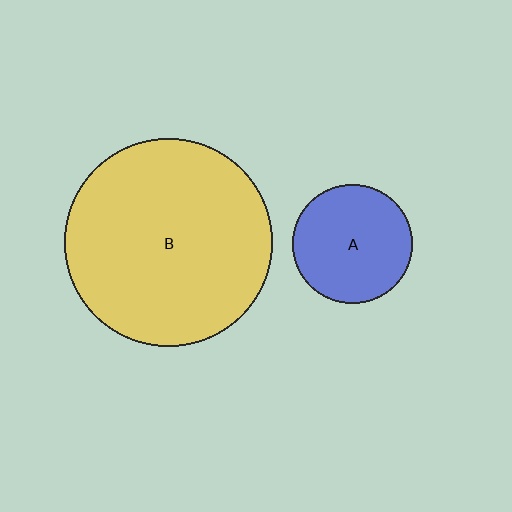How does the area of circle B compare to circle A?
Approximately 3.0 times.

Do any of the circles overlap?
No, none of the circles overlap.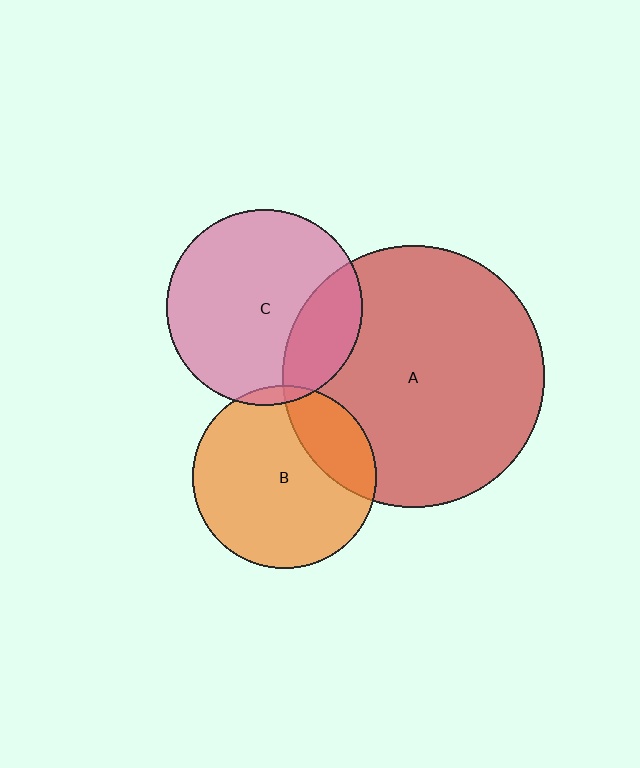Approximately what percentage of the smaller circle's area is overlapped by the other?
Approximately 25%.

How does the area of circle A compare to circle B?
Approximately 2.0 times.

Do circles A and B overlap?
Yes.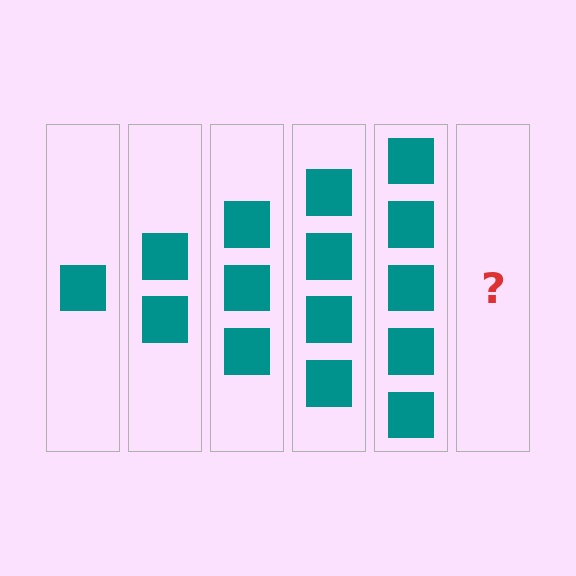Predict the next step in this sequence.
The next step is 6 squares.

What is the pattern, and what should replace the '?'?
The pattern is that each step adds one more square. The '?' should be 6 squares.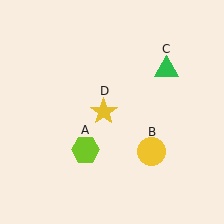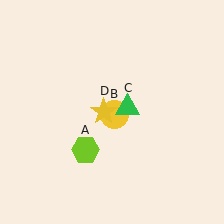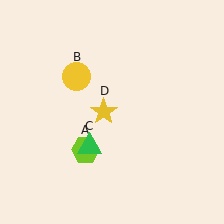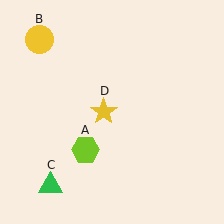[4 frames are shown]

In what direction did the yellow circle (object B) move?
The yellow circle (object B) moved up and to the left.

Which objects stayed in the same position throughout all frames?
Lime hexagon (object A) and yellow star (object D) remained stationary.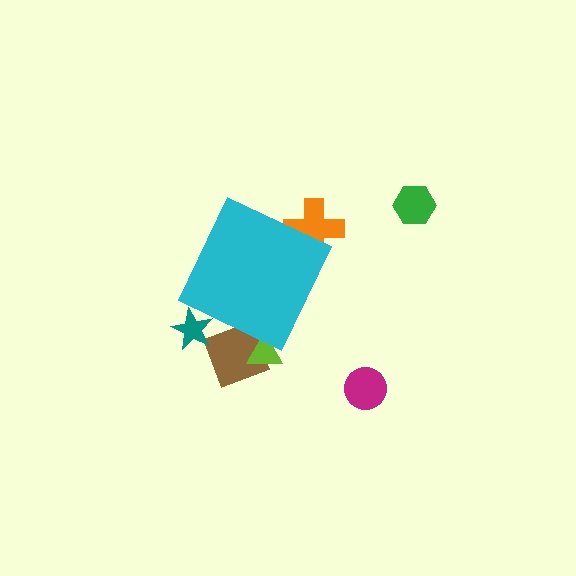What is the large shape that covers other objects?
A cyan diamond.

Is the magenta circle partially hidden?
No, the magenta circle is fully visible.